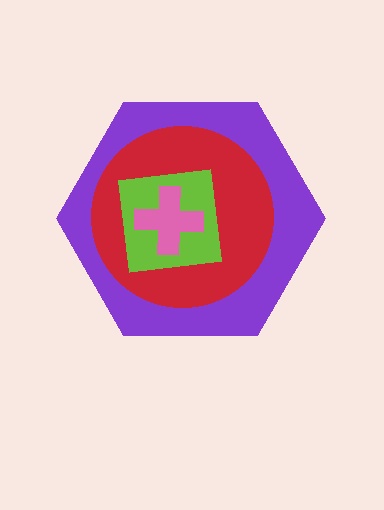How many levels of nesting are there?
4.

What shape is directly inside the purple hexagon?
The red circle.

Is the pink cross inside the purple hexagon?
Yes.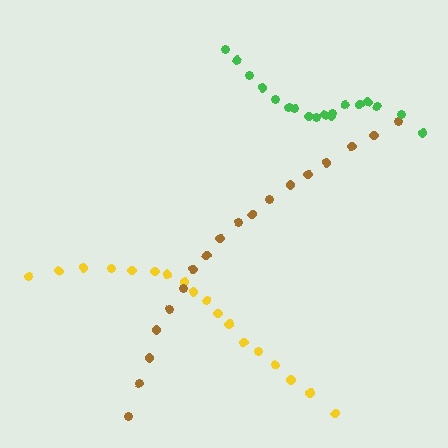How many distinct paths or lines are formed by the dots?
There are 3 distinct paths.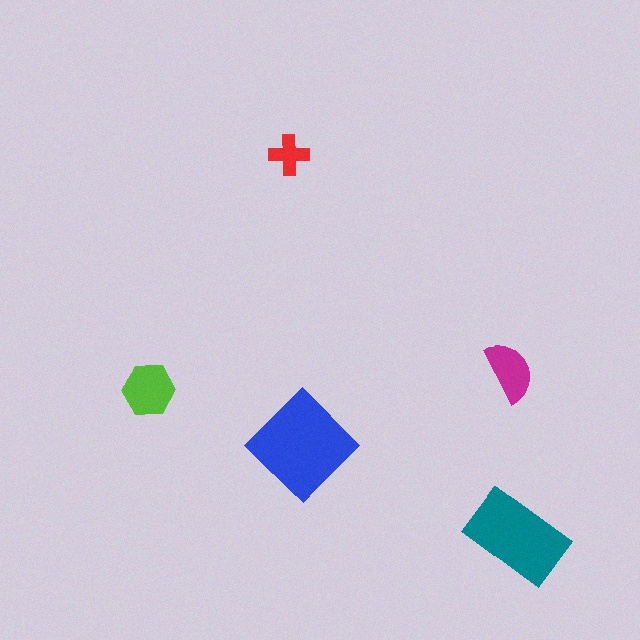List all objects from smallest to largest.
The red cross, the magenta semicircle, the lime hexagon, the teal rectangle, the blue diamond.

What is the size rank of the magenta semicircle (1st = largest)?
4th.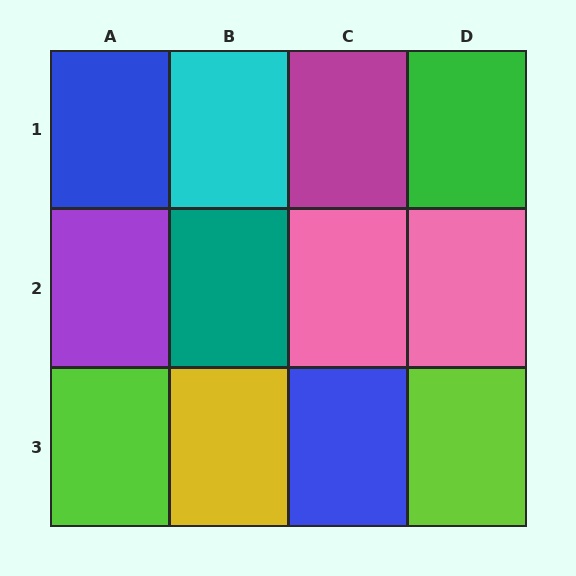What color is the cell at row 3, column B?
Yellow.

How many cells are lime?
2 cells are lime.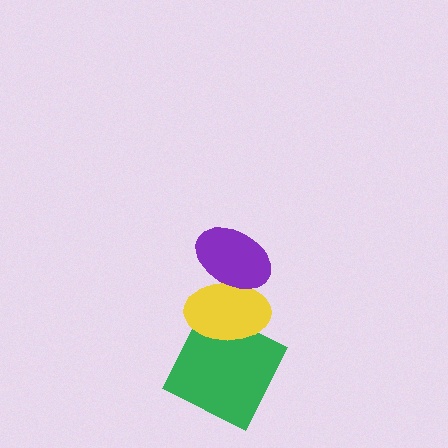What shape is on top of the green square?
The yellow ellipse is on top of the green square.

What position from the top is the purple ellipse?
The purple ellipse is 1st from the top.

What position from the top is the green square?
The green square is 3rd from the top.